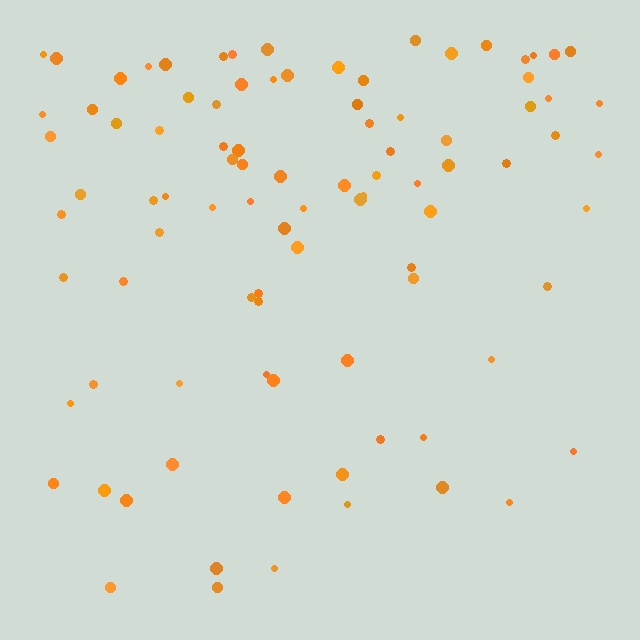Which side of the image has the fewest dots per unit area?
The bottom.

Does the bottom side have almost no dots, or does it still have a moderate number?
Still a moderate number, just noticeably fewer than the top.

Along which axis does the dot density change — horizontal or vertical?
Vertical.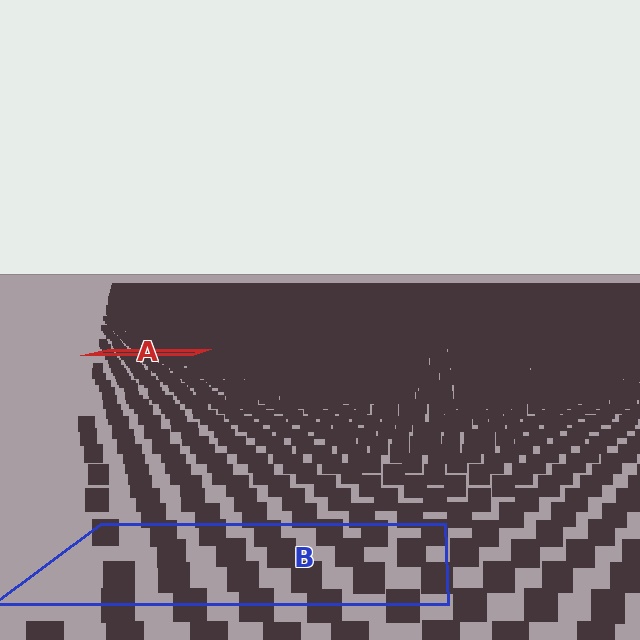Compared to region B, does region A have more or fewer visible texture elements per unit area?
Region A has more texture elements per unit area — they are packed more densely because it is farther away.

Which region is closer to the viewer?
Region B is closer. The texture elements there are larger and more spread out.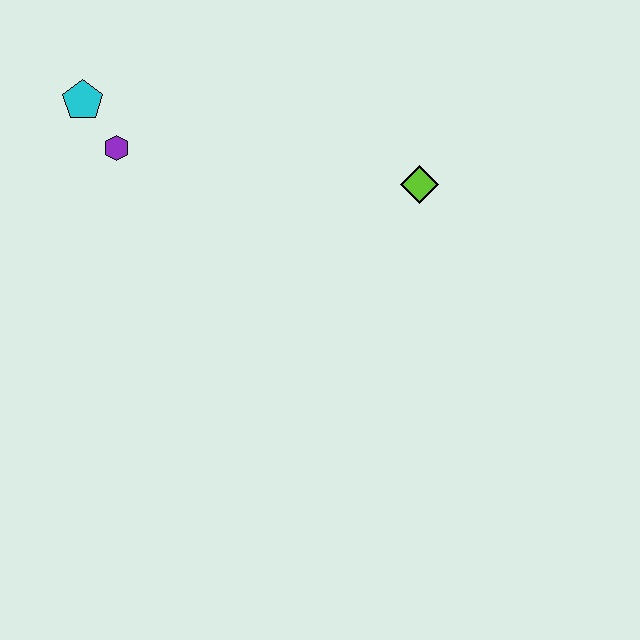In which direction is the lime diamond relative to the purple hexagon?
The lime diamond is to the right of the purple hexagon.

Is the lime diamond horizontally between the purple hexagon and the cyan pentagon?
No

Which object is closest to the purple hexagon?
The cyan pentagon is closest to the purple hexagon.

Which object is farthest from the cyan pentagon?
The lime diamond is farthest from the cyan pentagon.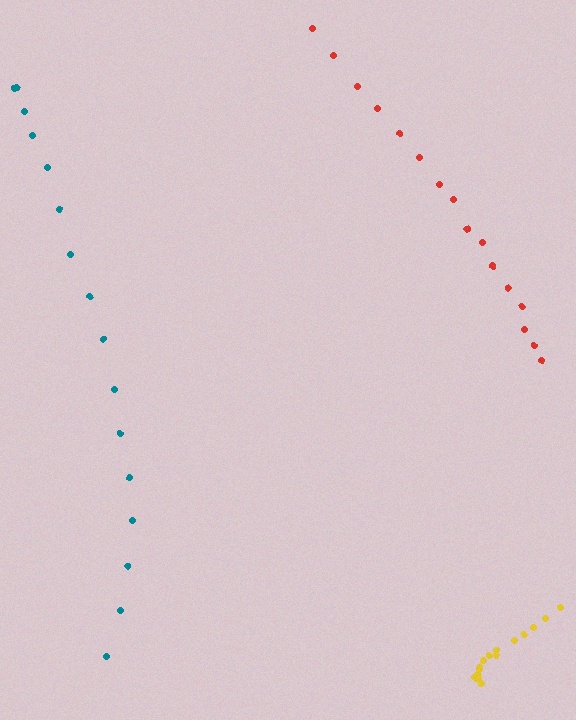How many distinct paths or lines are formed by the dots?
There are 3 distinct paths.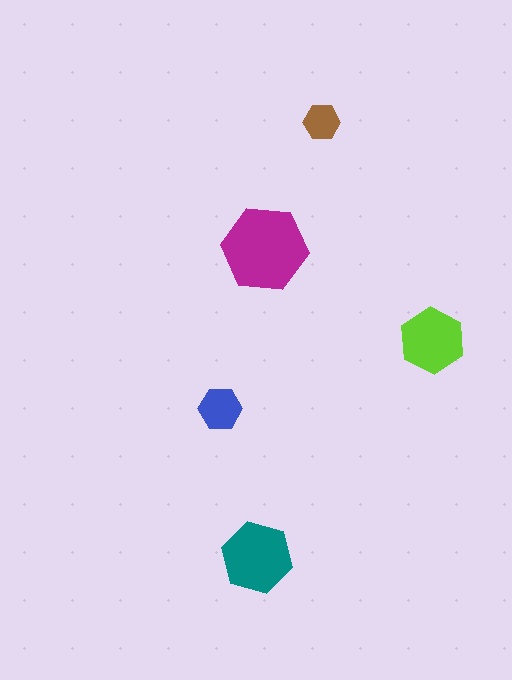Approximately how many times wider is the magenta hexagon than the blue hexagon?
About 2 times wider.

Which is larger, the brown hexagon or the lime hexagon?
The lime one.